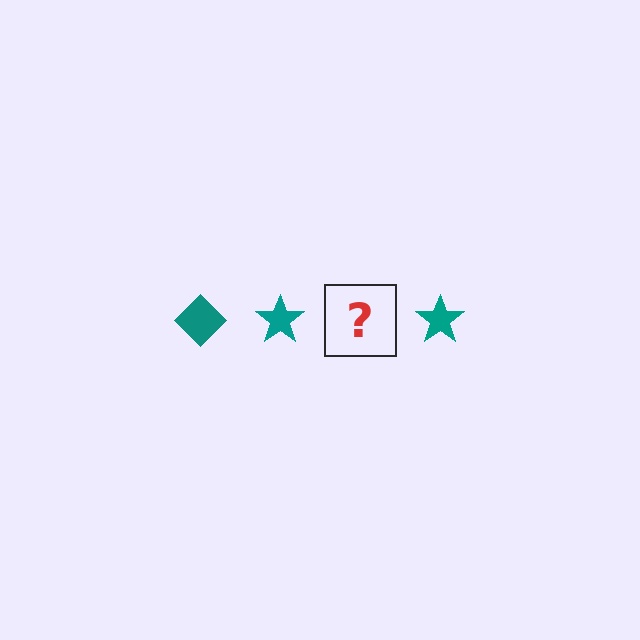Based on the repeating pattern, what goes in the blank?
The blank should be a teal diamond.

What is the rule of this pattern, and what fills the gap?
The rule is that the pattern cycles through diamond, star shapes in teal. The gap should be filled with a teal diamond.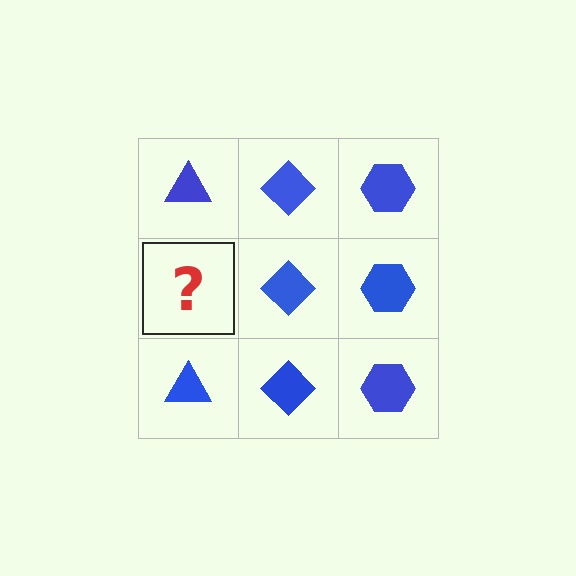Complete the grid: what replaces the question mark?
The question mark should be replaced with a blue triangle.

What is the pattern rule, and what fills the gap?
The rule is that each column has a consistent shape. The gap should be filled with a blue triangle.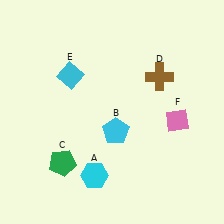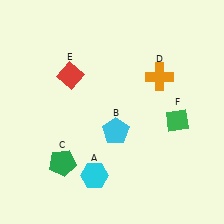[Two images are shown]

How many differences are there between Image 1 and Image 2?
There are 3 differences between the two images.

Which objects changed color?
D changed from brown to orange. E changed from cyan to red. F changed from pink to green.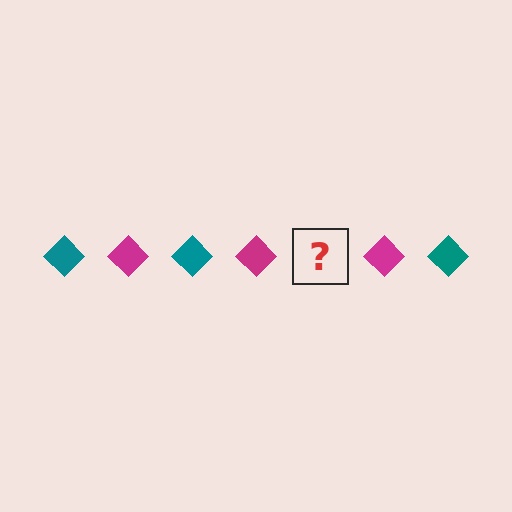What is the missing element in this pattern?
The missing element is a teal diamond.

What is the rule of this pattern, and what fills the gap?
The rule is that the pattern cycles through teal, magenta diamonds. The gap should be filled with a teal diamond.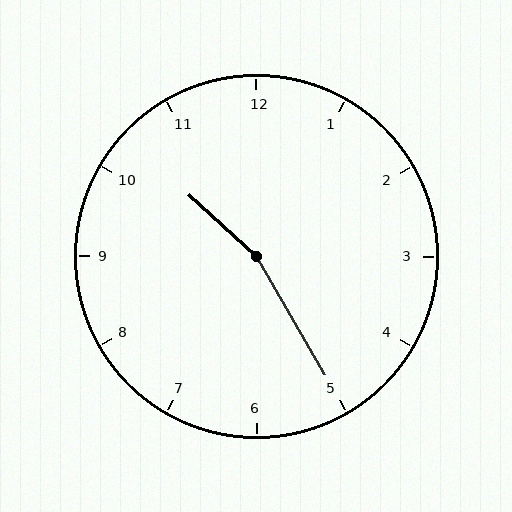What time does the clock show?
10:25.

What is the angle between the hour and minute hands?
Approximately 162 degrees.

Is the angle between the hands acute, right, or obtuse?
It is obtuse.